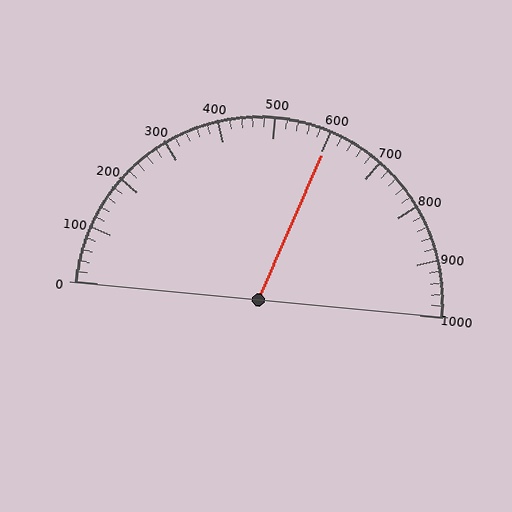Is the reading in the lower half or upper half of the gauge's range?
The reading is in the upper half of the range (0 to 1000).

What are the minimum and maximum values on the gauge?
The gauge ranges from 0 to 1000.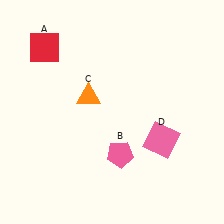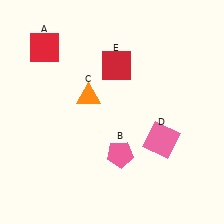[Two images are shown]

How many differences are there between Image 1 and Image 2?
There is 1 difference between the two images.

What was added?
A red square (E) was added in Image 2.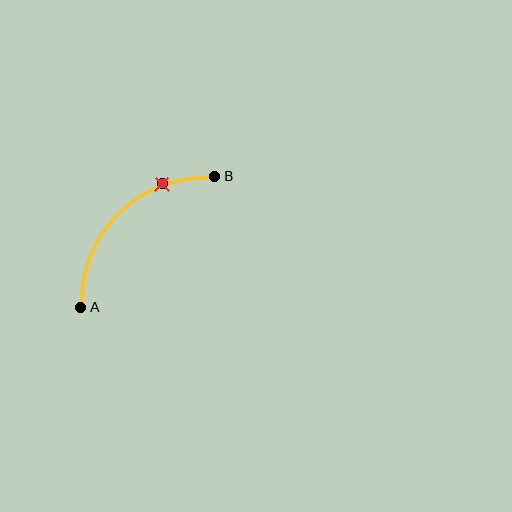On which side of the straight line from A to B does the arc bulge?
The arc bulges above and to the left of the straight line connecting A and B.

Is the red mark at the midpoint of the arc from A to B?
No. The red mark lies on the arc but is closer to endpoint B. The arc midpoint would be at the point on the curve equidistant along the arc from both A and B.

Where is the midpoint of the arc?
The arc midpoint is the point on the curve farthest from the straight line joining A and B. It sits above and to the left of that line.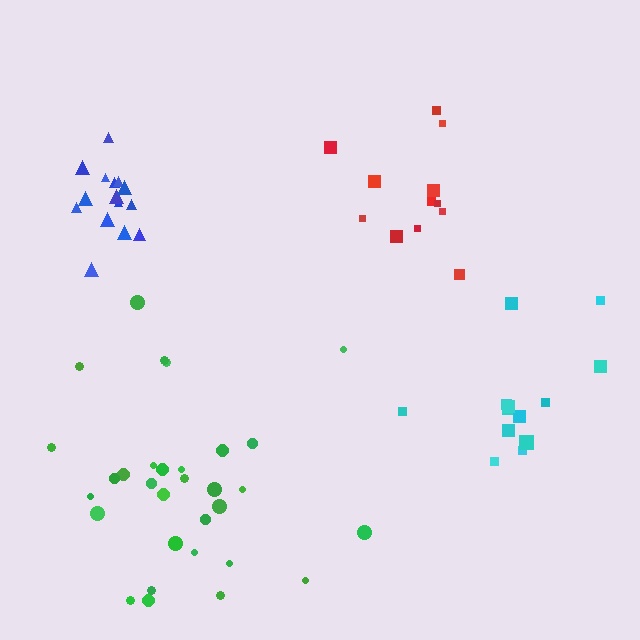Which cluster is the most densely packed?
Blue.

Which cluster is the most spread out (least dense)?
Red.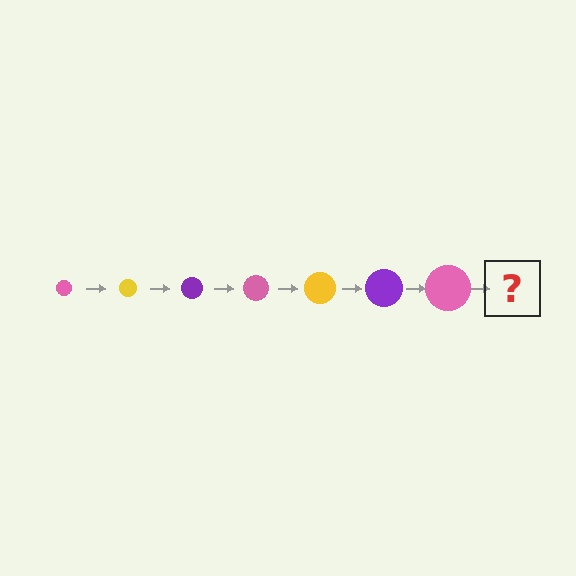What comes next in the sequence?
The next element should be a yellow circle, larger than the previous one.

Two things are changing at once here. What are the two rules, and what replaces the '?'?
The two rules are that the circle grows larger each step and the color cycles through pink, yellow, and purple. The '?' should be a yellow circle, larger than the previous one.